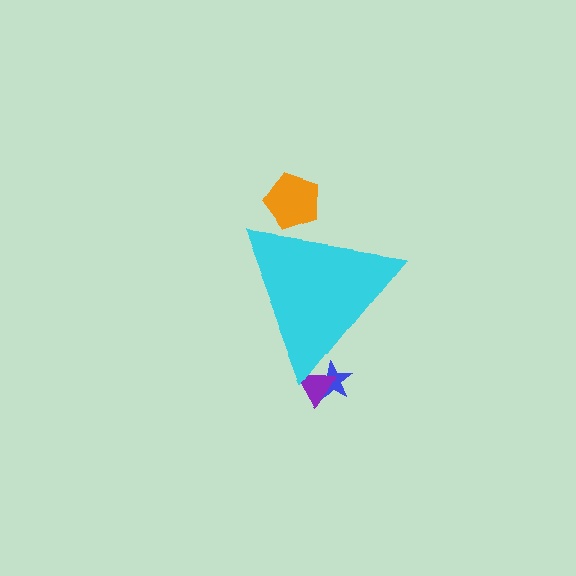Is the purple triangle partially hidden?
Yes, the purple triangle is partially hidden behind the cyan triangle.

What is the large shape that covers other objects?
A cyan triangle.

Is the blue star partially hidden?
Yes, the blue star is partially hidden behind the cyan triangle.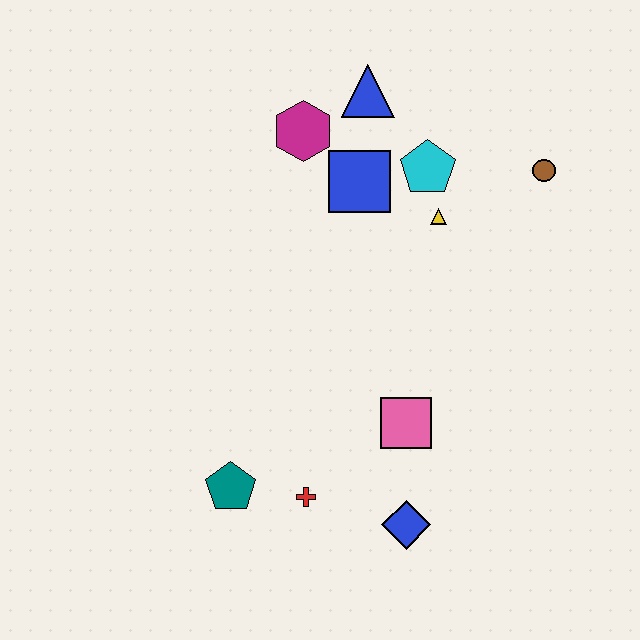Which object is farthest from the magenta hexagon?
The blue diamond is farthest from the magenta hexagon.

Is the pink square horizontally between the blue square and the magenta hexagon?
No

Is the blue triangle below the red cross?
No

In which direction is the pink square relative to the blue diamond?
The pink square is above the blue diamond.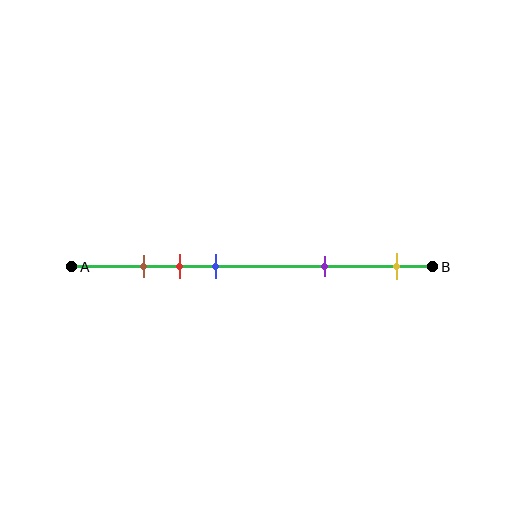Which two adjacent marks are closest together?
The brown and red marks are the closest adjacent pair.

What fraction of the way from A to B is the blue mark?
The blue mark is approximately 40% (0.4) of the way from A to B.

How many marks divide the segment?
There are 5 marks dividing the segment.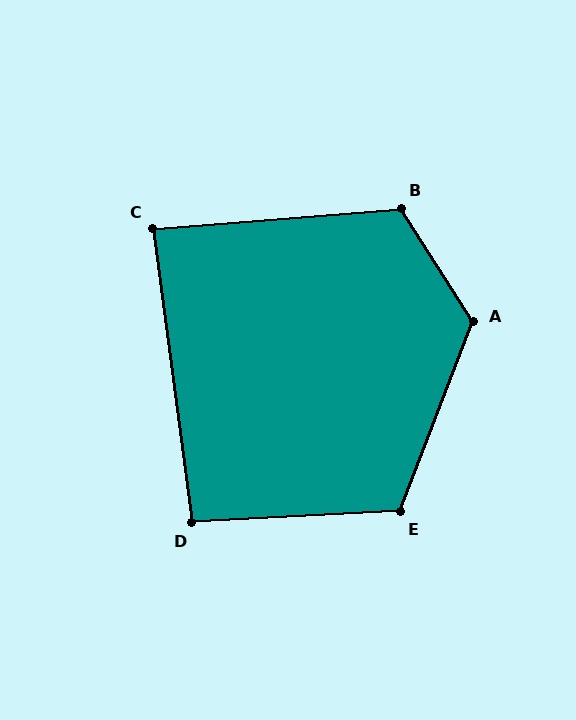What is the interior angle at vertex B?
Approximately 118 degrees (obtuse).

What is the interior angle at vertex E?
Approximately 114 degrees (obtuse).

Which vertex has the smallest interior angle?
C, at approximately 87 degrees.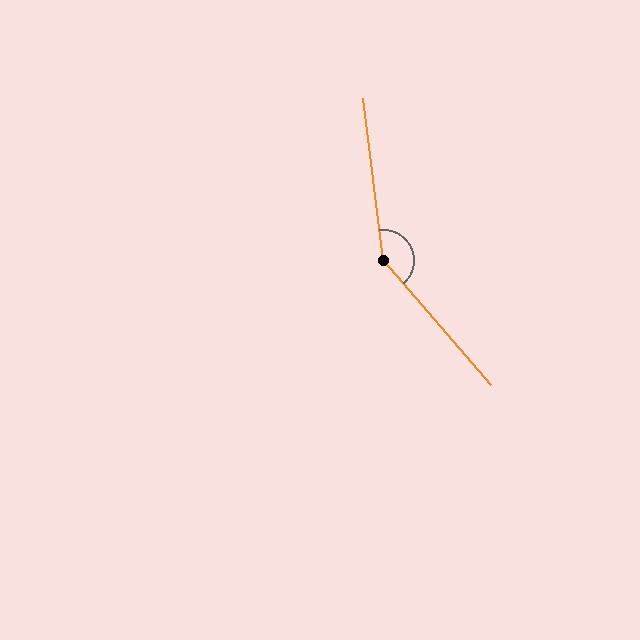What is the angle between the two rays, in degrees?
Approximately 146 degrees.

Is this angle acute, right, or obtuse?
It is obtuse.